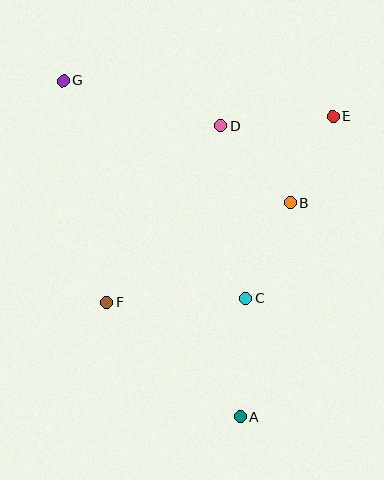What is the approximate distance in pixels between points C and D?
The distance between C and D is approximately 174 pixels.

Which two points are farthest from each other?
Points A and G are farthest from each other.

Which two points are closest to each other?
Points B and E are closest to each other.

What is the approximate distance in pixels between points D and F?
The distance between D and F is approximately 210 pixels.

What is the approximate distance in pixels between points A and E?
The distance between A and E is approximately 314 pixels.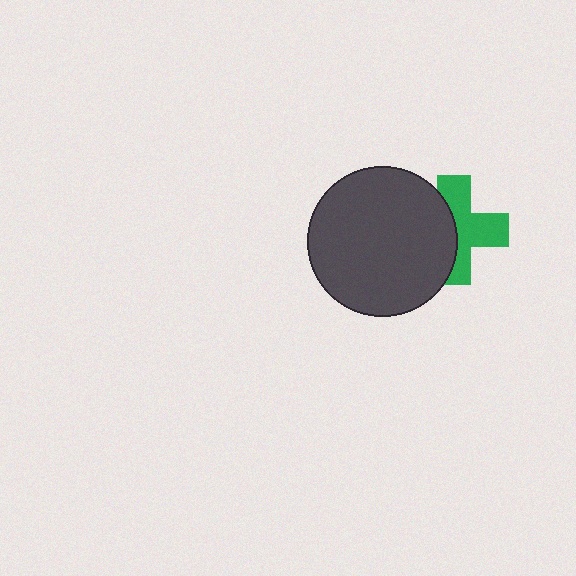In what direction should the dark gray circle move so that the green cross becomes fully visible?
The dark gray circle should move left. That is the shortest direction to clear the overlap and leave the green cross fully visible.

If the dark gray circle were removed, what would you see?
You would see the complete green cross.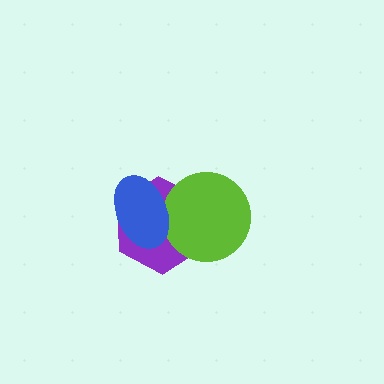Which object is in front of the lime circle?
The blue ellipse is in front of the lime circle.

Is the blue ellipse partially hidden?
No, no other shape covers it.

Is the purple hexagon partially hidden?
Yes, it is partially covered by another shape.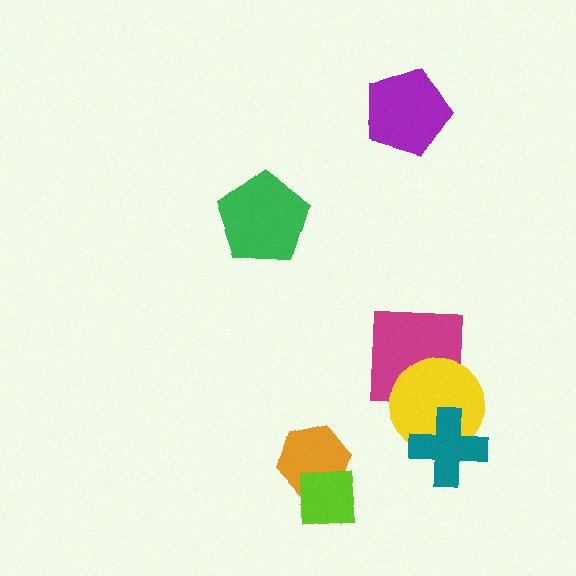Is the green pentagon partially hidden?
No, no other shape covers it.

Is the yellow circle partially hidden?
Yes, it is partially covered by another shape.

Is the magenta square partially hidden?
Yes, it is partially covered by another shape.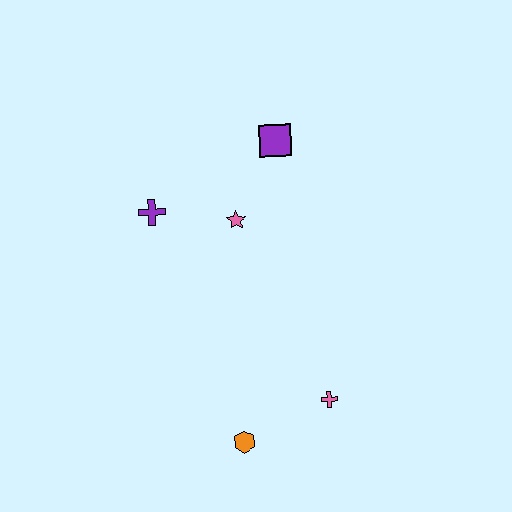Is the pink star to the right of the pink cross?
No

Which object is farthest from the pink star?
The orange hexagon is farthest from the pink star.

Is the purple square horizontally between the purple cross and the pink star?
No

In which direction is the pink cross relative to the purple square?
The pink cross is below the purple square.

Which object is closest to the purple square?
The pink star is closest to the purple square.